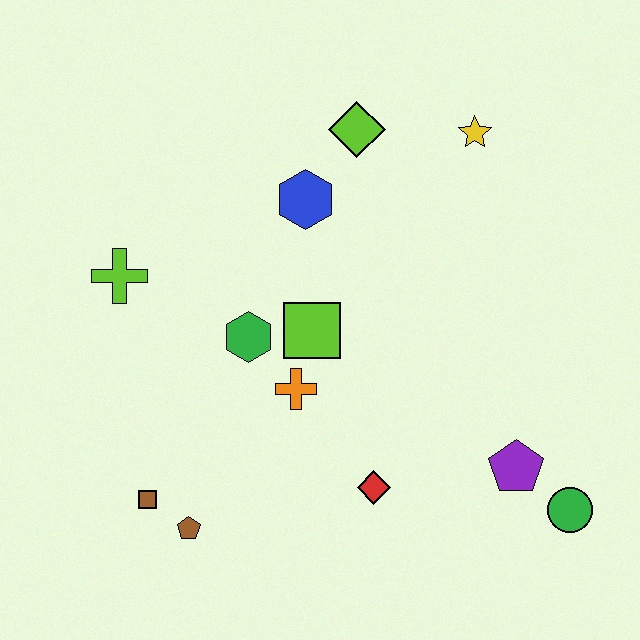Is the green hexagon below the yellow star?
Yes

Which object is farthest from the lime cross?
The green circle is farthest from the lime cross.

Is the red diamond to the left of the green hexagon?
No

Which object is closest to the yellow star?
The lime diamond is closest to the yellow star.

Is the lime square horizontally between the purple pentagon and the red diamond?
No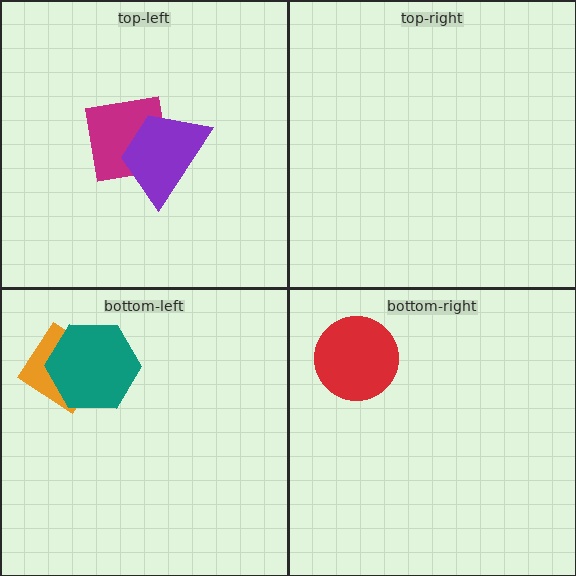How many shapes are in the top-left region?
2.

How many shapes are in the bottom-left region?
2.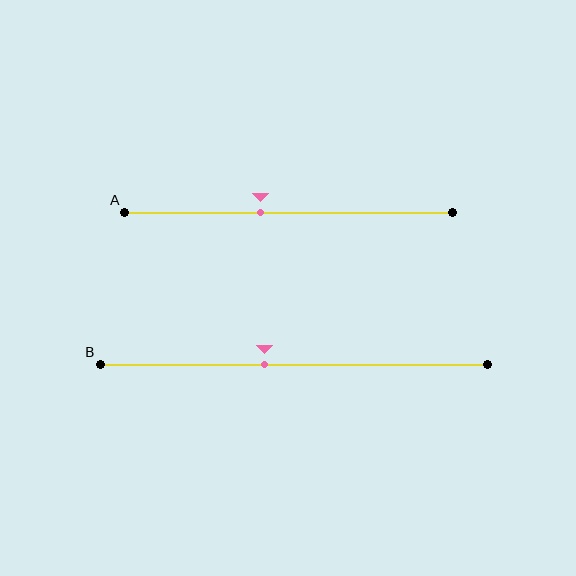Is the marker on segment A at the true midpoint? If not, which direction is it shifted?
No, the marker on segment A is shifted to the left by about 8% of the segment length.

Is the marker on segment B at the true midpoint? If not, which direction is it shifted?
No, the marker on segment B is shifted to the left by about 7% of the segment length.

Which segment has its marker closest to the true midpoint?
Segment B has its marker closest to the true midpoint.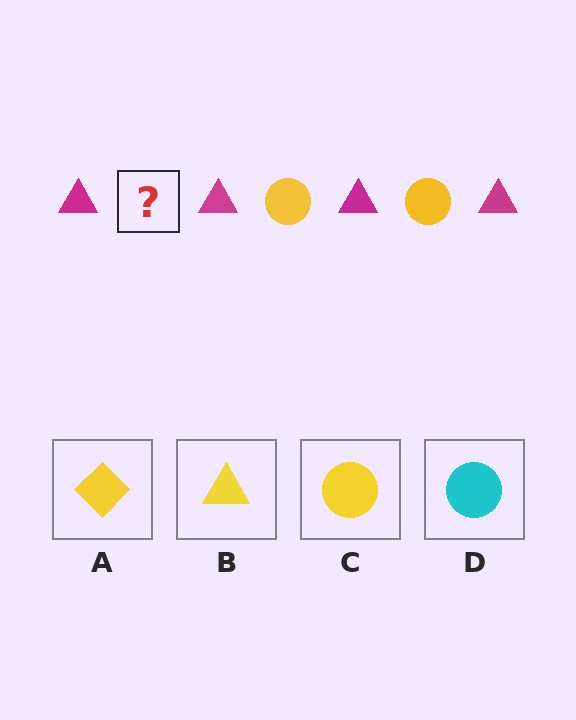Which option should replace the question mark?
Option C.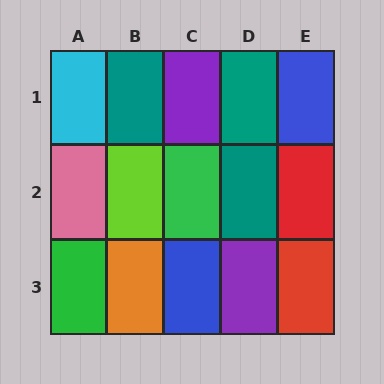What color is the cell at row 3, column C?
Blue.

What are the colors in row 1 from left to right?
Cyan, teal, purple, teal, blue.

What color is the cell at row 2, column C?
Green.